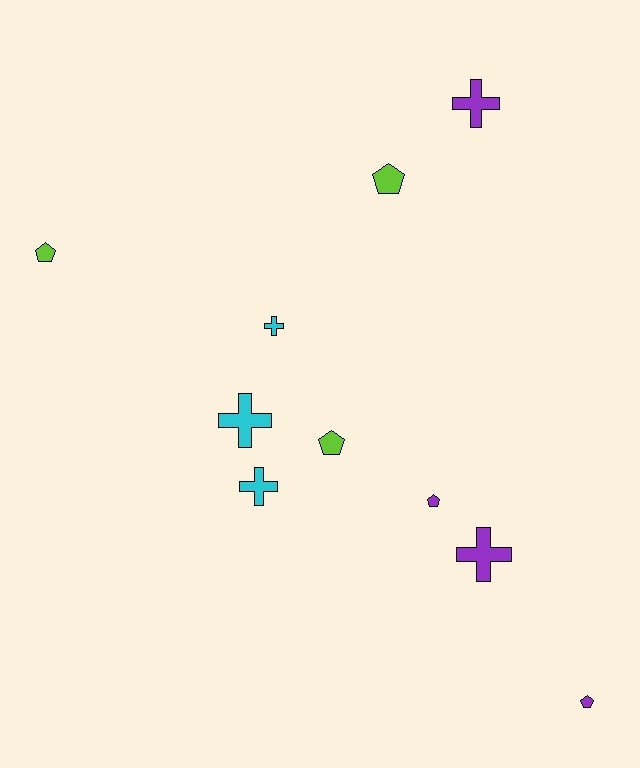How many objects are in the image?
There are 10 objects.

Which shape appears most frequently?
Cross, with 5 objects.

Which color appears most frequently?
Purple, with 4 objects.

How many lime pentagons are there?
There are 3 lime pentagons.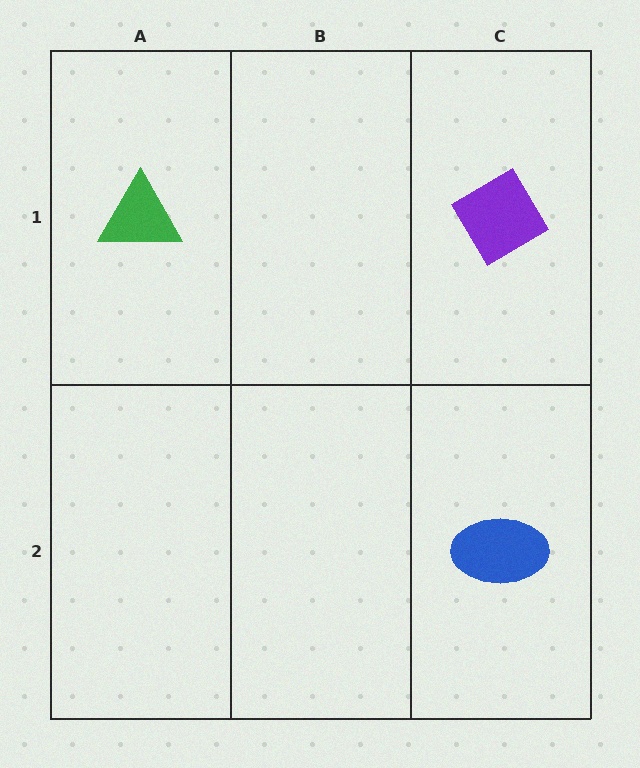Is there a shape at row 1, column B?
No, that cell is empty.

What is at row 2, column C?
A blue ellipse.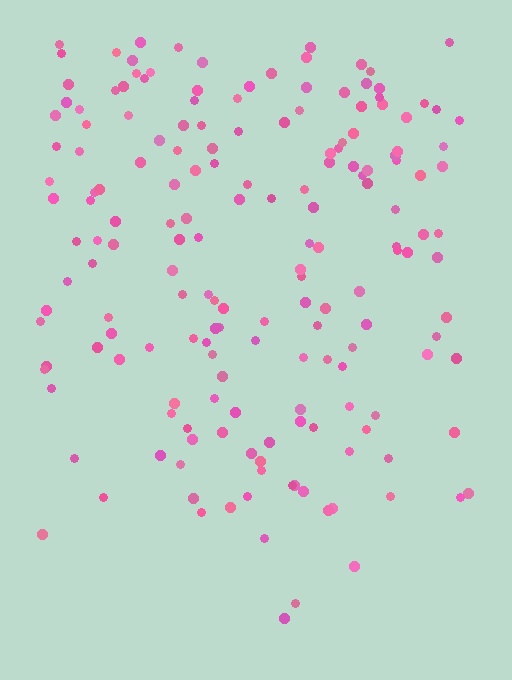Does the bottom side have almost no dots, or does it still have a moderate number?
Still a moderate number, just noticeably fewer than the top.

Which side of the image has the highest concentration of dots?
The top.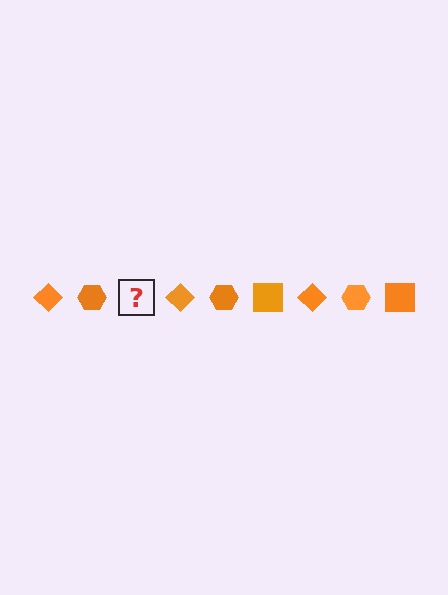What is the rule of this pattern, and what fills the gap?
The rule is that the pattern cycles through diamond, hexagon, square shapes in orange. The gap should be filled with an orange square.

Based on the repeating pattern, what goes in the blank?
The blank should be an orange square.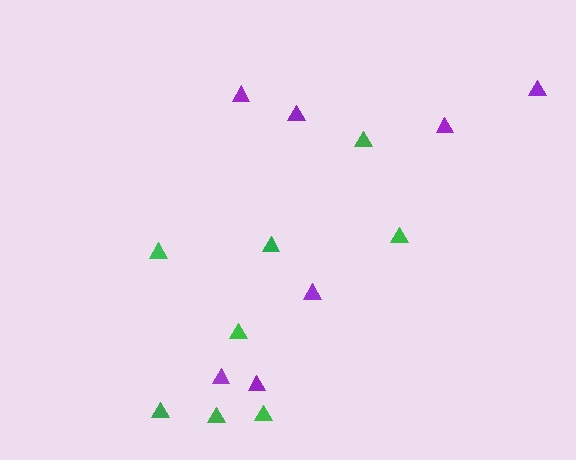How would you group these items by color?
There are 2 groups: one group of green triangles (8) and one group of purple triangles (7).